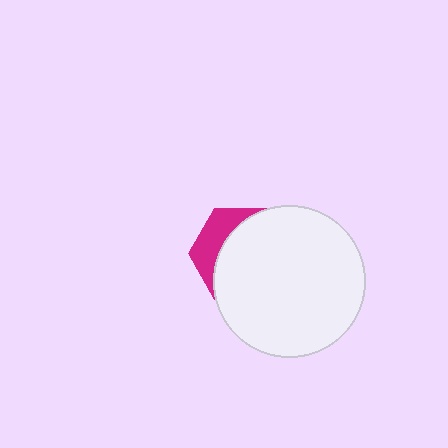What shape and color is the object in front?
The object in front is a white circle.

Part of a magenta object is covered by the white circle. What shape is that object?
It is a hexagon.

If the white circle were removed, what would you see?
You would see the complete magenta hexagon.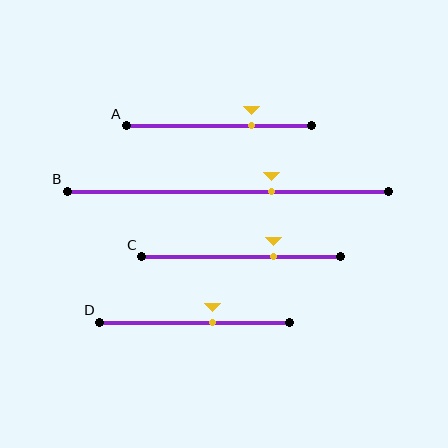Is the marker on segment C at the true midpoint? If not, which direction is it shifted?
No, the marker on segment C is shifted to the right by about 16% of the segment length.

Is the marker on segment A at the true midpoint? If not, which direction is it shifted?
No, the marker on segment A is shifted to the right by about 18% of the segment length.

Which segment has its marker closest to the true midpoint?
Segment D has its marker closest to the true midpoint.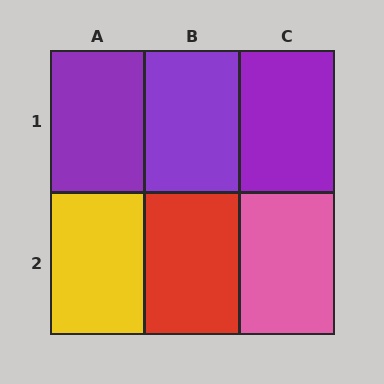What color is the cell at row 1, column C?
Purple.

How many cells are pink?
1 cell is pink.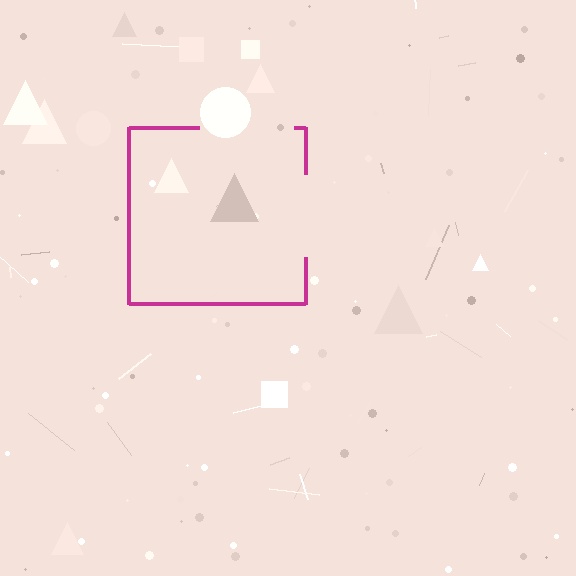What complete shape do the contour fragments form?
The contour fragments form a square.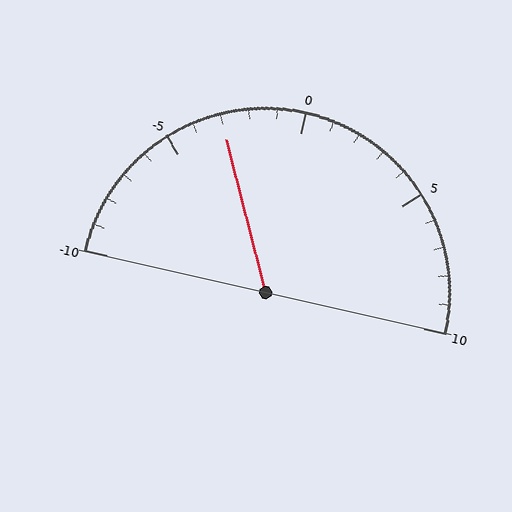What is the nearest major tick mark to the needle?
The nearest major tick mark is -5.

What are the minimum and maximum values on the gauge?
The gauge ranges from -10 to 10.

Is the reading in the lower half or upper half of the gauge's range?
The reading is in the lower half of the range (-10 to 10).